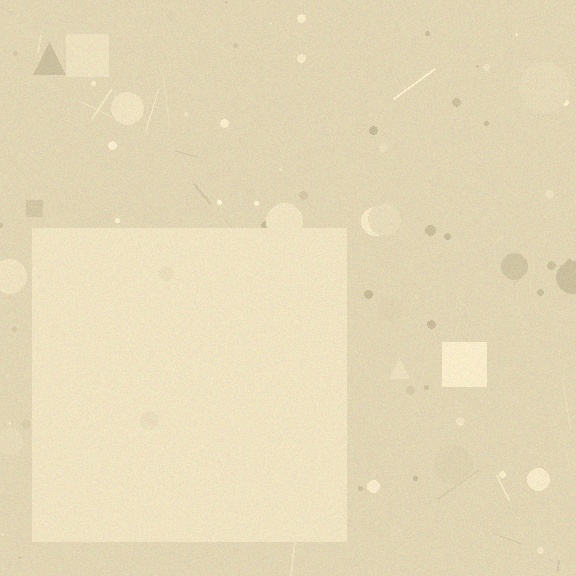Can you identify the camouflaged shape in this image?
The camouflaged shape is a square.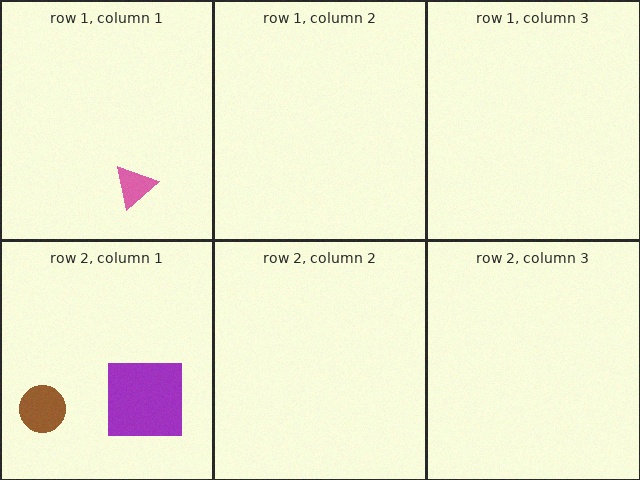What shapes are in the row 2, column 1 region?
The purple square, the brown circle.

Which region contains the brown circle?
The row 2, column 1 region.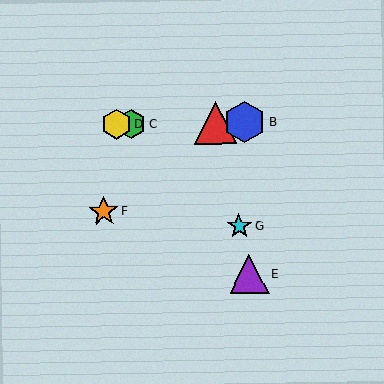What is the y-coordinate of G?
Object G is at y≈226.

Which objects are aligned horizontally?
Objects A, B, C, D are aligned horizontally.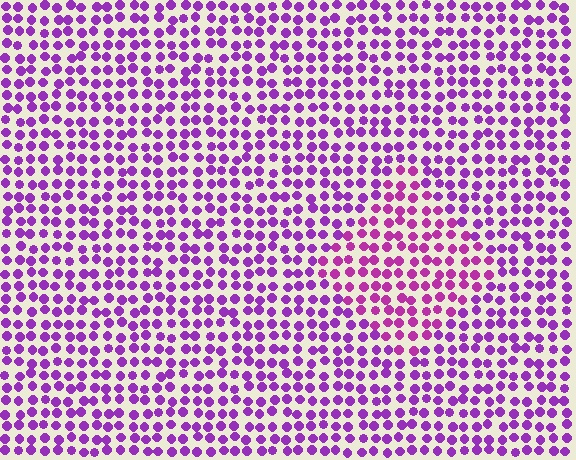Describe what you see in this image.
The image is filled with small purple elements in a uniform arrangement. A diamond-shaped region is visible where the elements are tinted to a slightly different hue, forming a subtle color boundary.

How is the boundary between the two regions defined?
The boundary is defined purely by a slight shift in hue (about 24 degrees). Spacing, size, and orientation are identical on both sides.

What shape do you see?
I see a diamond.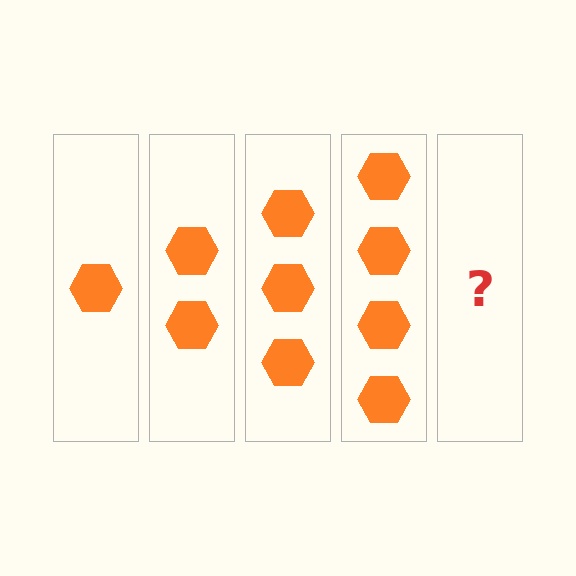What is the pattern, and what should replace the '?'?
The pattern is that each step adds one more hexagon. The '?' should be 5 hexagons.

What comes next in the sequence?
The next element should be 5 hexagons.